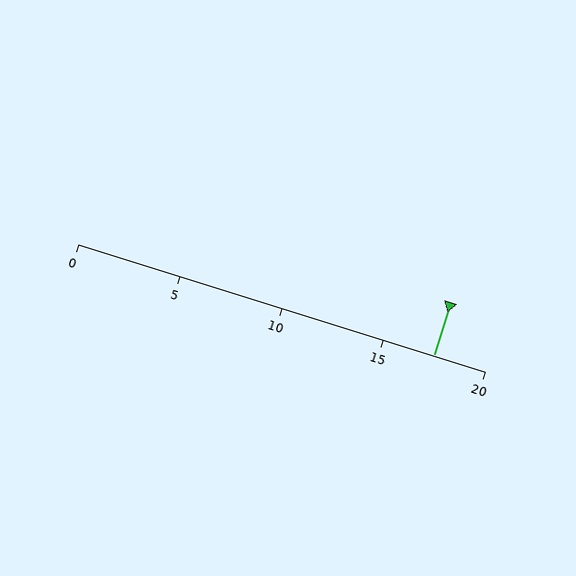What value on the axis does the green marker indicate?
The marker indicates approximately 17.5.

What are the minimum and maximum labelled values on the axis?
The axis runs from 0 to 20.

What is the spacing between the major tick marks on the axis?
The major ticks are spaced 5 apart.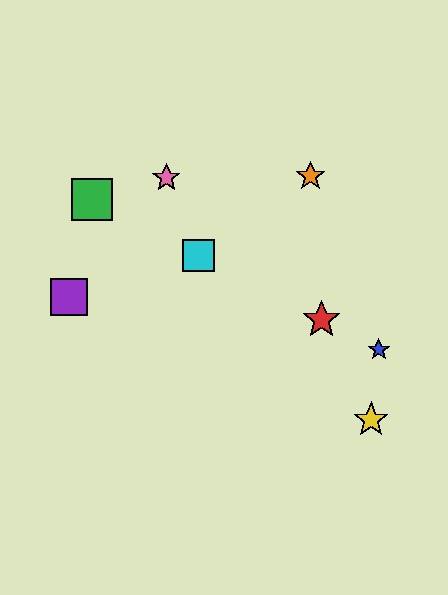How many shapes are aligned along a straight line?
4 shapes (the red star, the blue star, the green square, the cyan square) are aligned along a straight line.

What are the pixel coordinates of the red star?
The red star is at (322, 320).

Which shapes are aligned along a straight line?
The red star, the blue star, the green square, the cyan square are aligned along a straight line.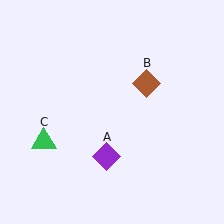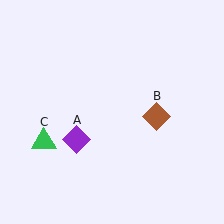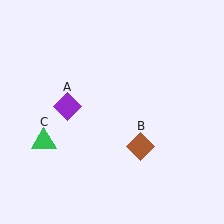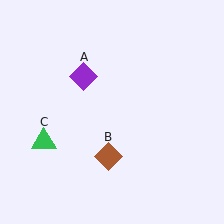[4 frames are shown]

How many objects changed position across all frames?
2 objects changed position: purple diamond (object A), brown diamond (object B).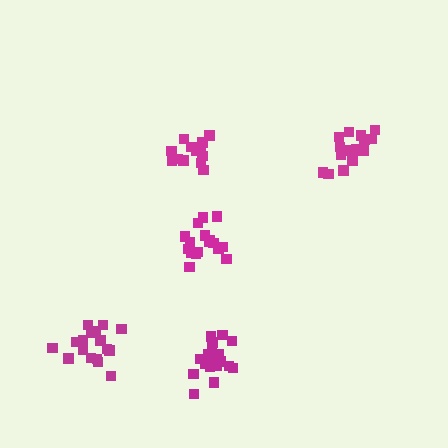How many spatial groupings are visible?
There are 5 spatial groupings.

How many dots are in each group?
Group 1: 17 dots, Group 2: 14 dots, Group 3: 20 dots, Group 4: 16 dots, Group 5: 18 dots (85 total).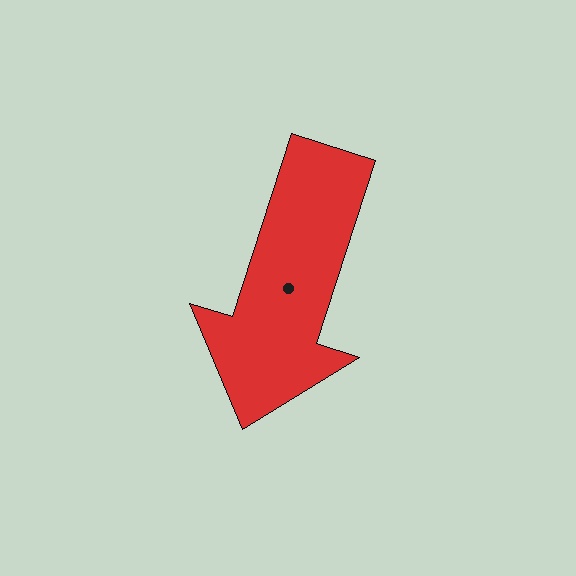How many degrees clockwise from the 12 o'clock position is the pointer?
Approximately 198 degrees.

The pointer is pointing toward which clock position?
Roughly 7 o'clock.